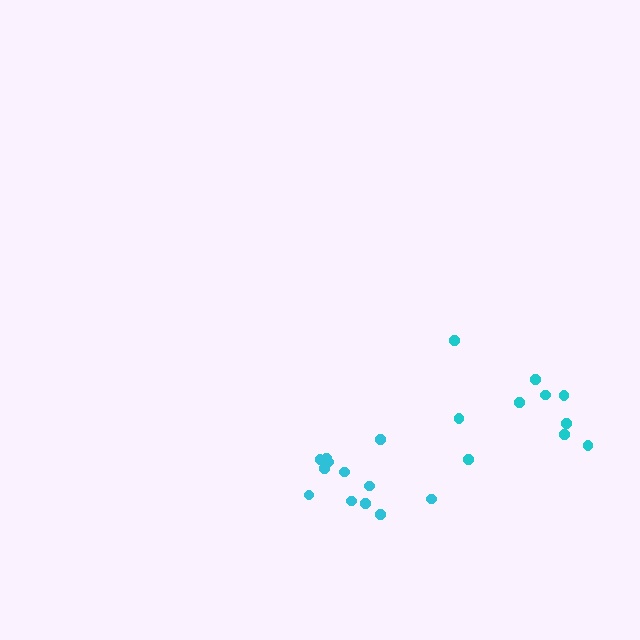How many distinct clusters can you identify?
There are 2 distinct clusters.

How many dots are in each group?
Group 1: 12 dots, Group 2: 10 dots (22 total).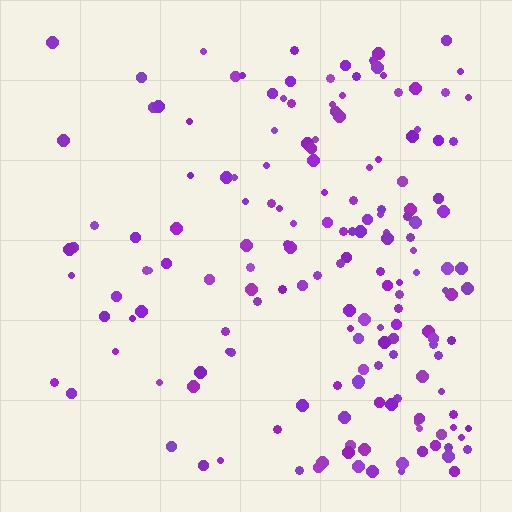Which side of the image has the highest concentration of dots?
The right.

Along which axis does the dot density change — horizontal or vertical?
Horizontal.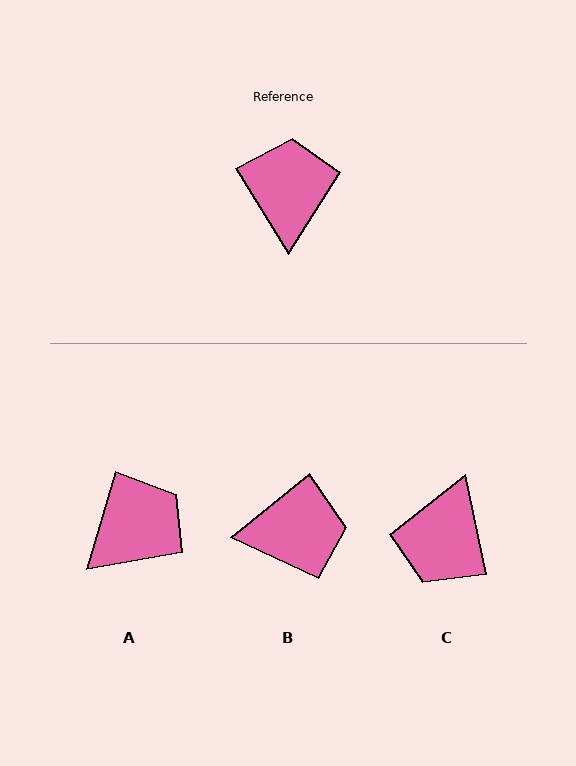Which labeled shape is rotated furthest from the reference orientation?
C, about 160 degrees away.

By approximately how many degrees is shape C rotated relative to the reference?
Approximately 160 degrees counter-clockwise.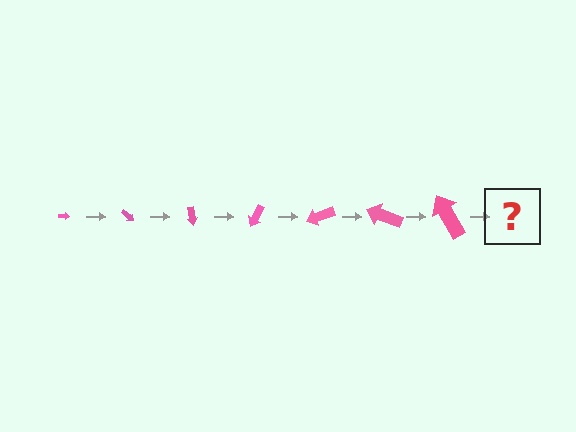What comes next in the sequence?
The next element should be an arrow, larger than the previous one and rotated 280 degrees from the start.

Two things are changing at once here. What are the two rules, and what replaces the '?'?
The two rules are that the arrow grows larger each step and it rotates 40 degrees each step. The '?' should be an arrow, larger than the previous one and rotated 280 degrees from the start.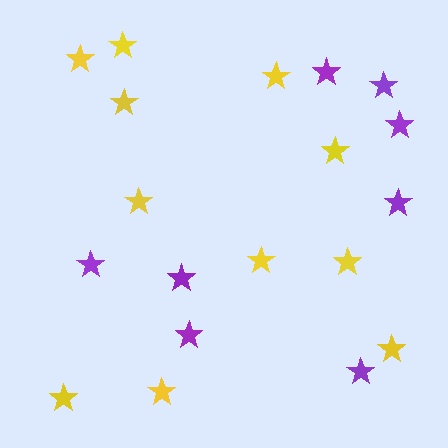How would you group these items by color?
There are 2 groups: one group of yellow stars (11) and one group of purple stars (8).